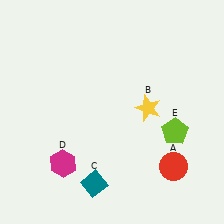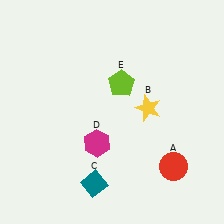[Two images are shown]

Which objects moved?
The objects that moved are: the magenta hexagon (D), the lime pentagon (E).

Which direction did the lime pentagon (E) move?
The lime pentagon (E) moved left.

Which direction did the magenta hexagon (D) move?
The magenta hexagon (D) moved right.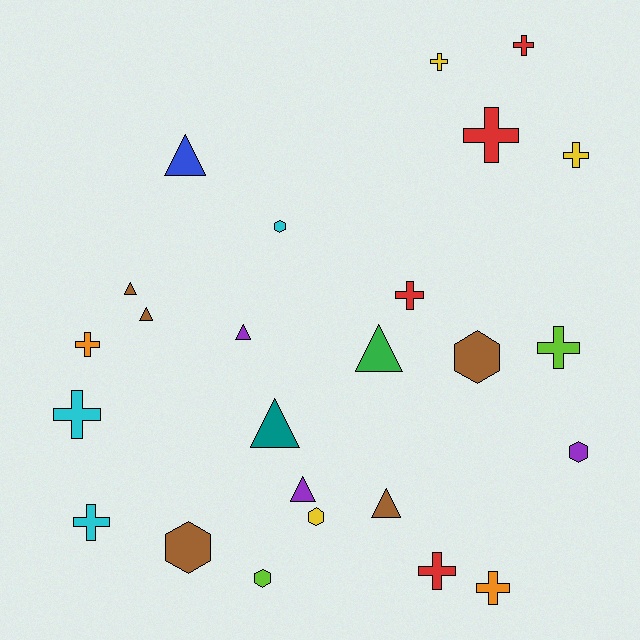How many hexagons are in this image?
There are 6 hexagons.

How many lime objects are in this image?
There are 2 lime objects.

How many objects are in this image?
There are 25 objects.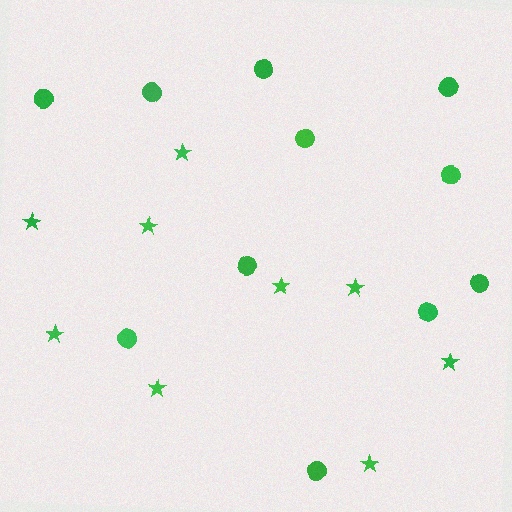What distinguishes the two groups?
There are 2 groups: one group of circles (11) and one group of stars (9).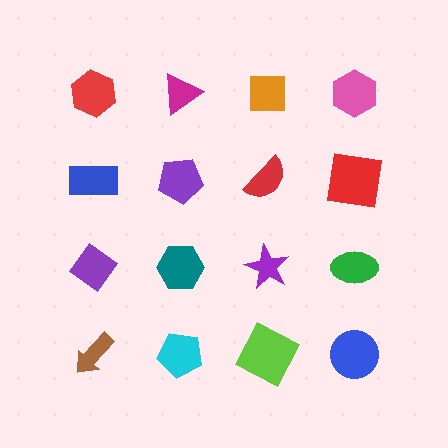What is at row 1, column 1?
A red hexagon.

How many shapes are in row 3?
4 shapes.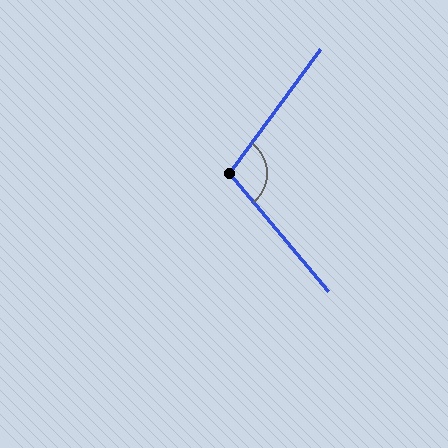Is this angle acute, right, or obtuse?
It is obtuse.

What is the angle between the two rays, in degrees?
Approximately 104 degrees.